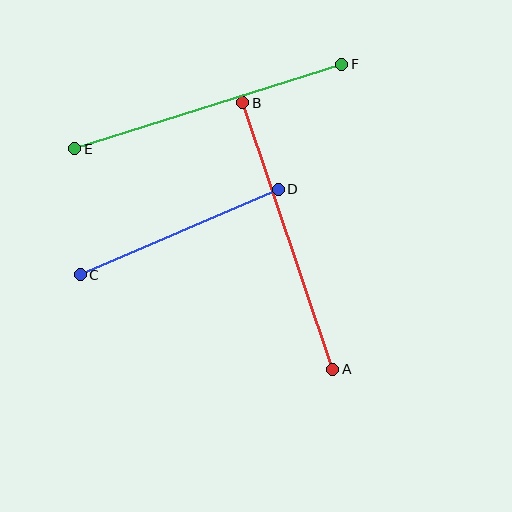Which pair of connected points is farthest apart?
Points A and B are farthest apart.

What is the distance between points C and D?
The distance is approximately 215 pixels.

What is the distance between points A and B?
The distance is approximately 281 pixels.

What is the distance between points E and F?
The distance is approximately 280 pixels.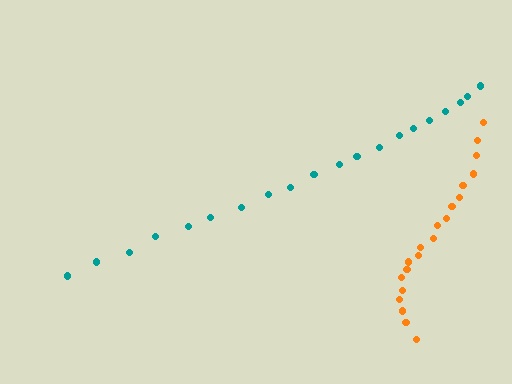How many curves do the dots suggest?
There are 2 distinct paths.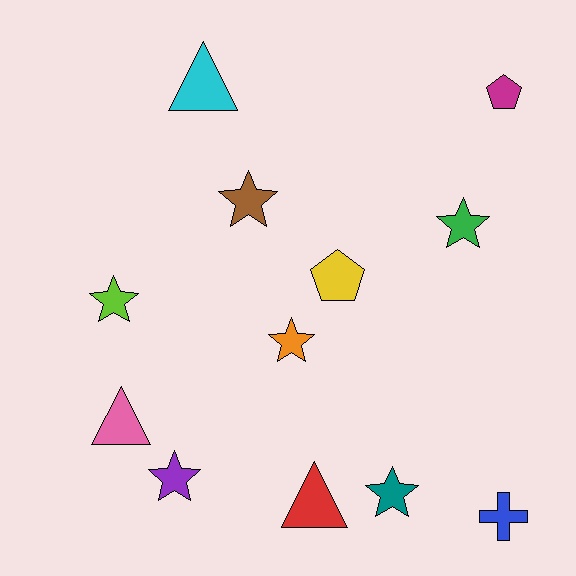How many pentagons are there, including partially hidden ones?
There are 2 pentagons.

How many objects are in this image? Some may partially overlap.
There are 12 objects.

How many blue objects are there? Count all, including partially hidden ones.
There is 1 blue object.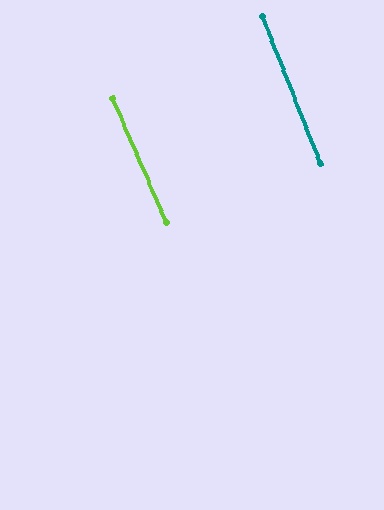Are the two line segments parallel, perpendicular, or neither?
Parallel — their directions differ by only 1.8°.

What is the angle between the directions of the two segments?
Approximately 2 degrees.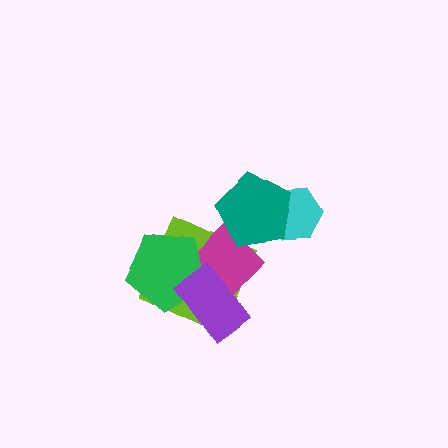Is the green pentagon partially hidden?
Yes, it is partially covered by another shape.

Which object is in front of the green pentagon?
The purple rectangle is in front of the green pentagon.